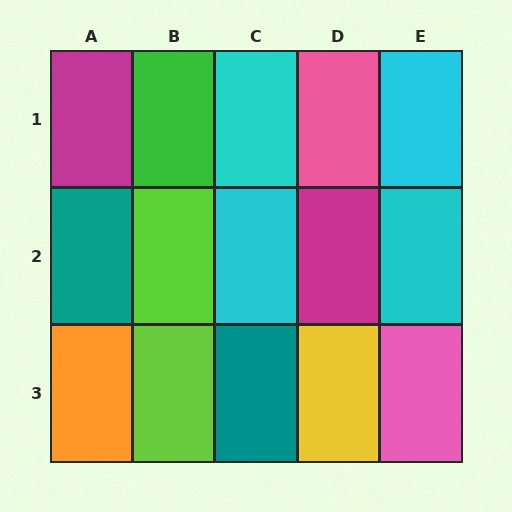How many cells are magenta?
2 cells are magenta.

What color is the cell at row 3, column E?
Pink.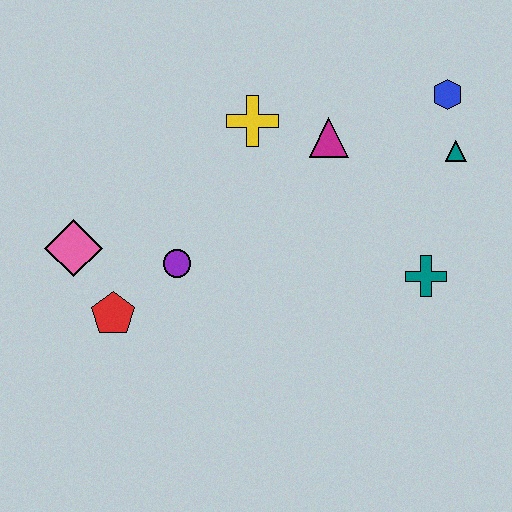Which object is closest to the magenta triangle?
The yellow cross is closest to the magenta triangle.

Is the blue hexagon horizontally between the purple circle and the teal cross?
No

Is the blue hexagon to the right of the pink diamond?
Yes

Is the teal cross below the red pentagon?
No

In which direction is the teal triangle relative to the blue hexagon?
The teal triangle is below the blue hexagon.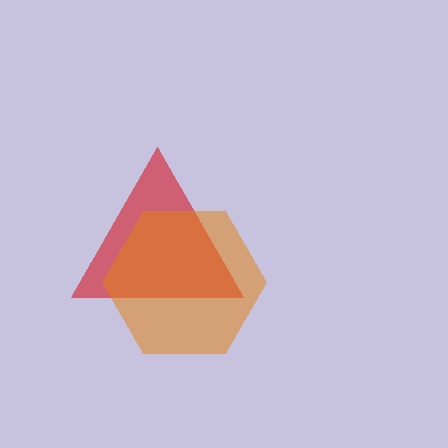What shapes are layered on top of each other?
The layered shapes are: a red triangle, an orange hexagon.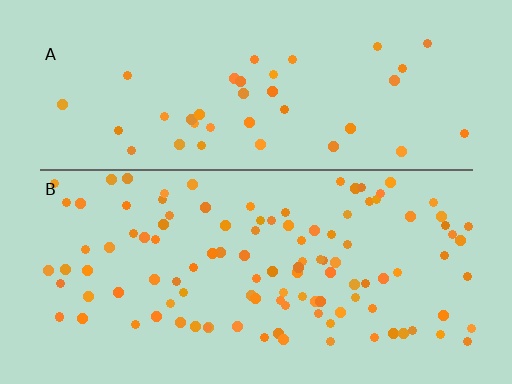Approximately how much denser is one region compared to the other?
Approximately 2.7× — region B over region A.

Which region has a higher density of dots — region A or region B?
B (the bottom).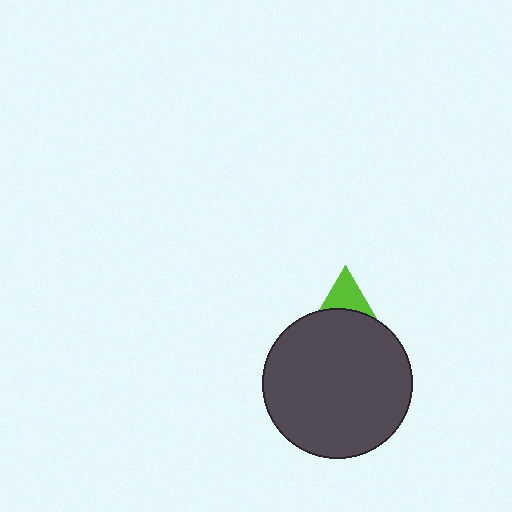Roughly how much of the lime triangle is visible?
A small part of it is visible (roughly 32%).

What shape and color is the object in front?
The object in front is a dark gray circle.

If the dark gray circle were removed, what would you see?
You would see the complete lime triangle.